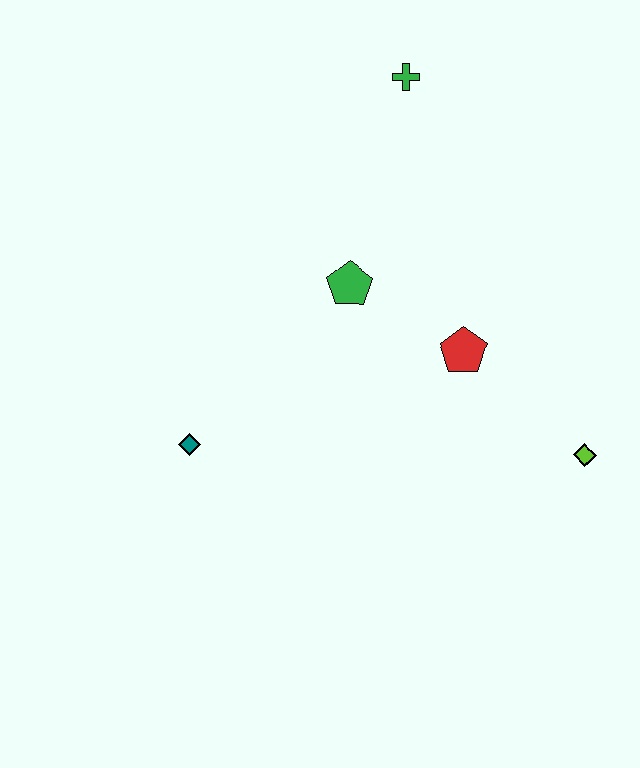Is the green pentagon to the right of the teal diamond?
Yes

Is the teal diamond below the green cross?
Yes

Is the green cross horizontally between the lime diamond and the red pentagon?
No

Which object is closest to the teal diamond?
The green pentagon is closest to the teal diamond.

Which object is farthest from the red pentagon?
The teal diamond is farthest from the red pentagon.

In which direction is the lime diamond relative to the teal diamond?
The lime diamond is to the right of the teal diamond.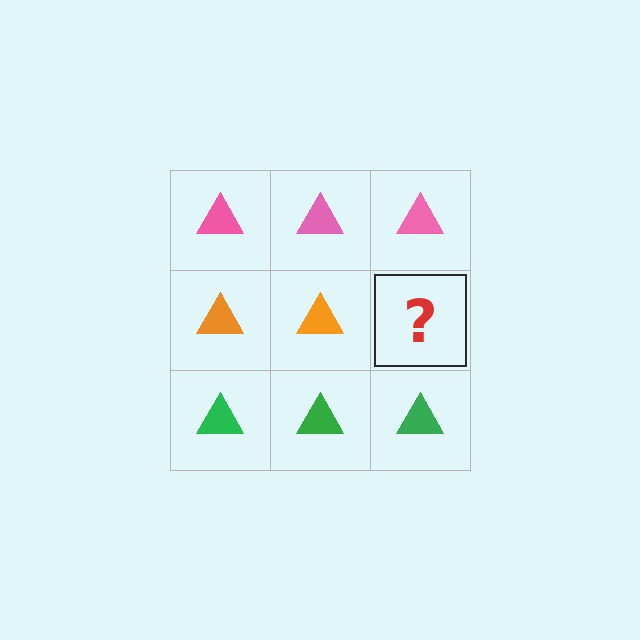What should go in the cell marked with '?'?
The missing cell should contain an orange triangle.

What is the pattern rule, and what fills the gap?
The rule is that each row has a consistent color. The gap should be filled with an orange triangle.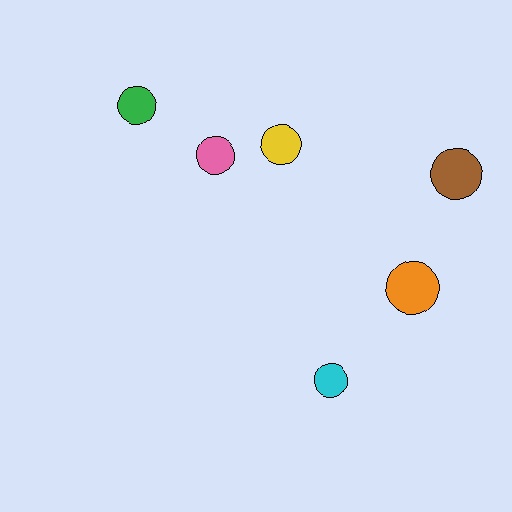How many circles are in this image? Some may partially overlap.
There are 6 circles.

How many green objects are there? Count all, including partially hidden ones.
There is 1 green object.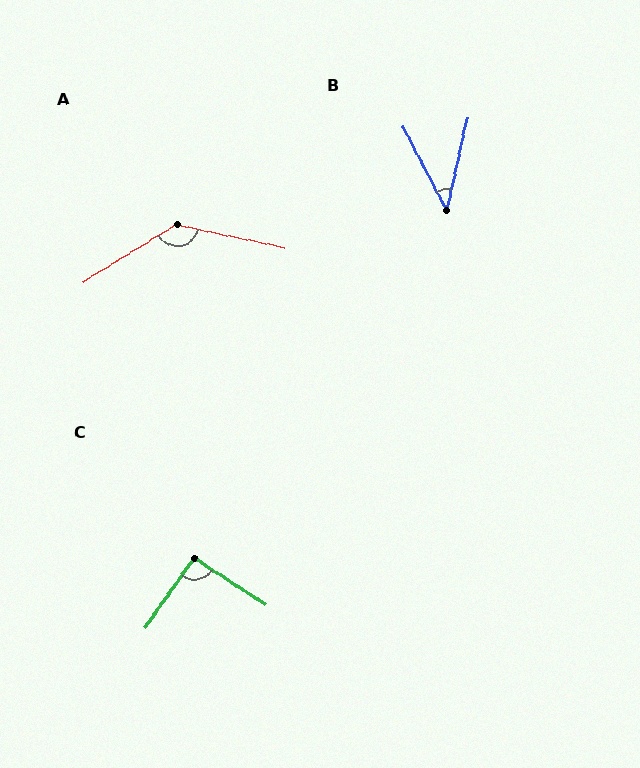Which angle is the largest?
A, at approximately 136 degrees.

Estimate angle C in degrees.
Approximately 92 degrees.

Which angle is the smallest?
B, at approximately 40 degrees.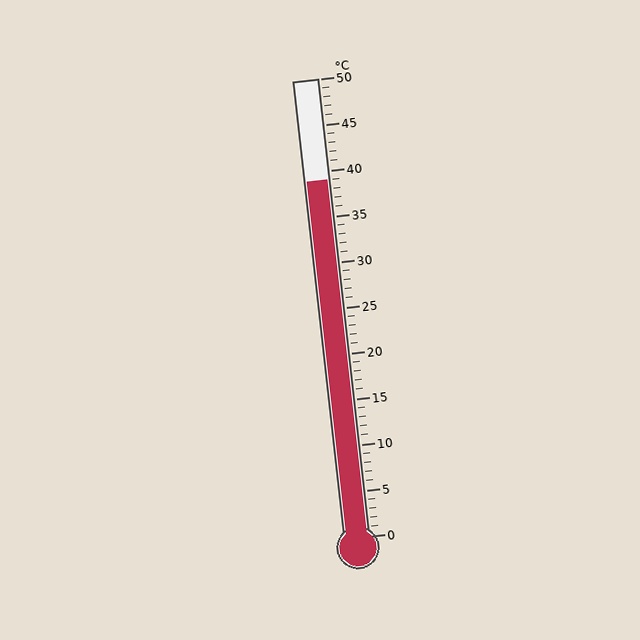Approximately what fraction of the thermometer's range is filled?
The thermometer is filled to approximately 80% of its range.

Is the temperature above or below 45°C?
The temperature is below 45°C.